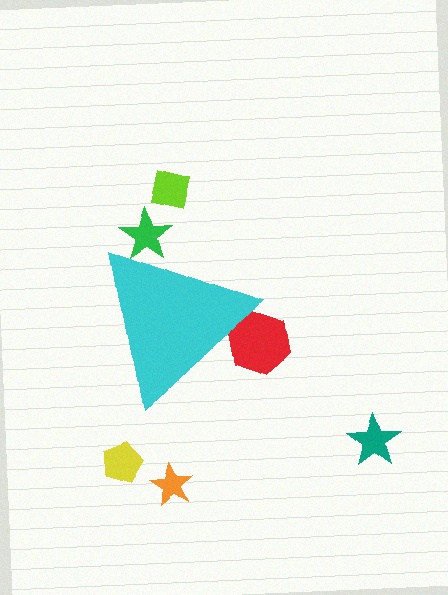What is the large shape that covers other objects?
A cyan triangle.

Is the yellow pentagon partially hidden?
No, the yellow pentagon is fully visible.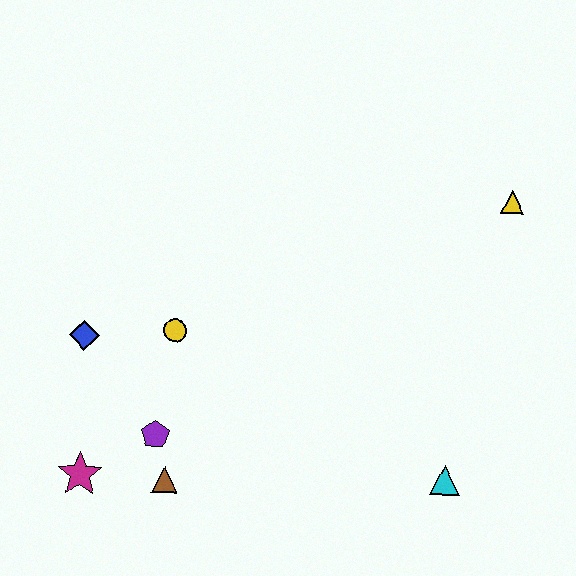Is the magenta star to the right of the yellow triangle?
No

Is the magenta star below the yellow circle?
Yes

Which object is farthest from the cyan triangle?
The blue diamond is farthest from the cyan triangle.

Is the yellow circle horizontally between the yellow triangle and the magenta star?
Yes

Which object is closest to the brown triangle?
The purple pentagon is closest to the brown triangle.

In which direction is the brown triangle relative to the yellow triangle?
The brown triangle is to the left of the yellow triangle.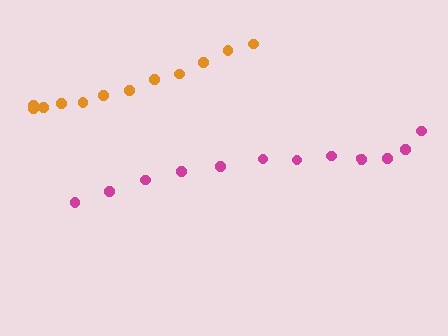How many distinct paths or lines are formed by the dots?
There are 2 distinct paths.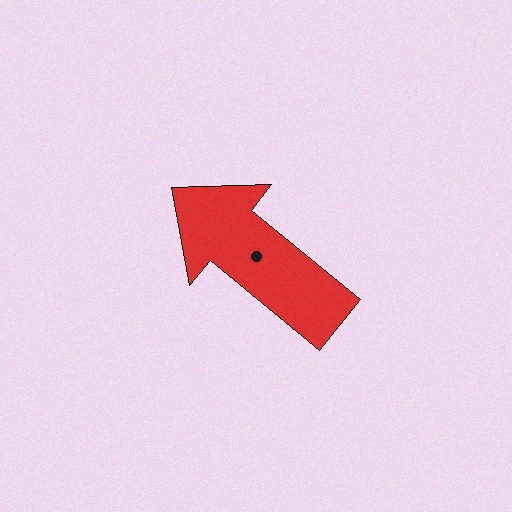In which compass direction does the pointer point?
Northwest.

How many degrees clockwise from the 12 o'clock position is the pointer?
Approximately 309 degrees.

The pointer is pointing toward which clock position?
Roughly 10 o'clock.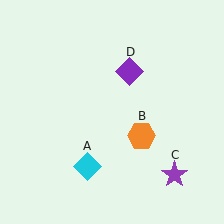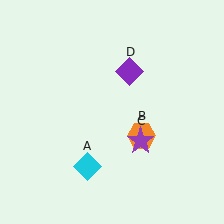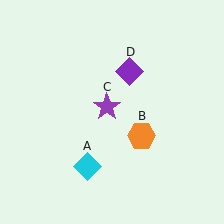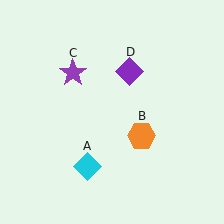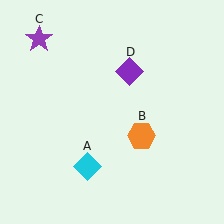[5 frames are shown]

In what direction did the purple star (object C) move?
The purple star (object C) moved up and to the left.